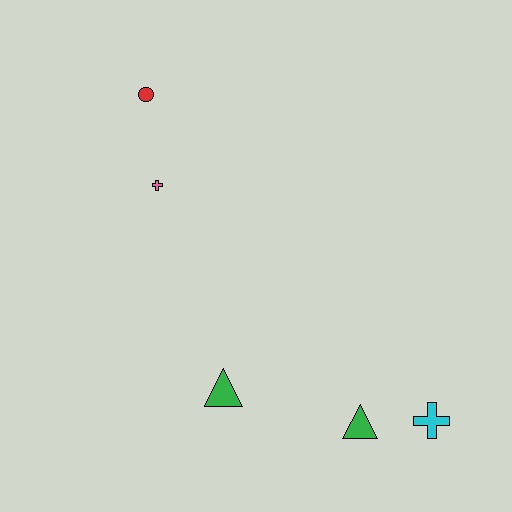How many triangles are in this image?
There are 2 triangles.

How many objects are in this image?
There are 5 objects.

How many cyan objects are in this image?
There is 1 cyan object.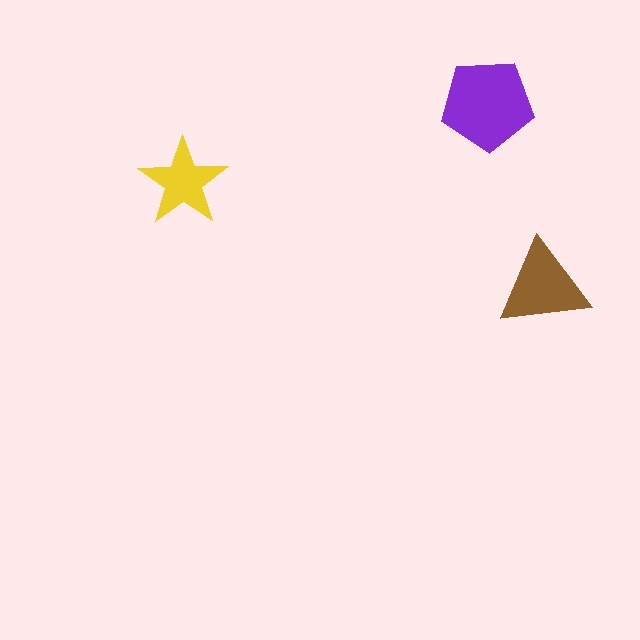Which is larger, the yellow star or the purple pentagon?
The purple pentagon.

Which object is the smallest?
The yellow star.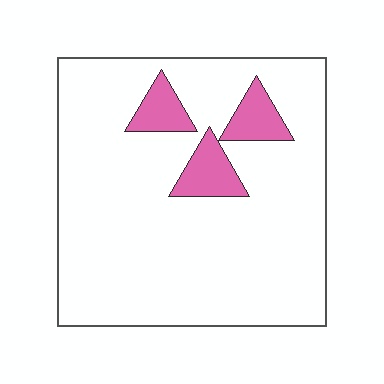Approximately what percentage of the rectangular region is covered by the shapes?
Approximately 10%.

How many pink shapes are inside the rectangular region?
3.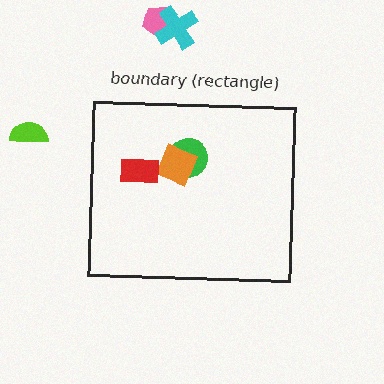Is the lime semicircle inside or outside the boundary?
Outside.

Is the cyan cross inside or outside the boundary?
Outside.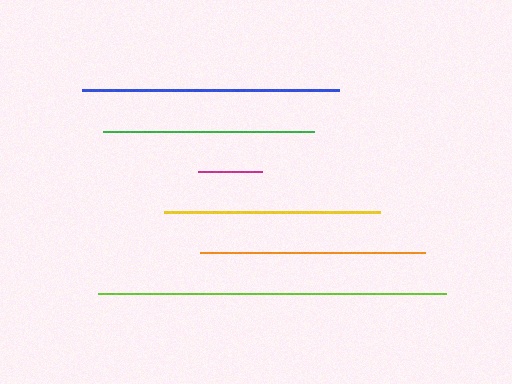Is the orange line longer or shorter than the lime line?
The lime line is longer than the orange line.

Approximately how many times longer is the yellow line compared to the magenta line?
The yellow line is approximately 3.3 times the length of the magenta line.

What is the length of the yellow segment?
The yellow segment is approximately 216 pixels long.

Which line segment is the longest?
The lime line is the longest at approximately 348 pixels.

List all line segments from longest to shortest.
From longest to shortest: lime, blue, orange, yellow, green, magenta.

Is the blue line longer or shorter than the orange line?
The blue line is longer than the orange line.